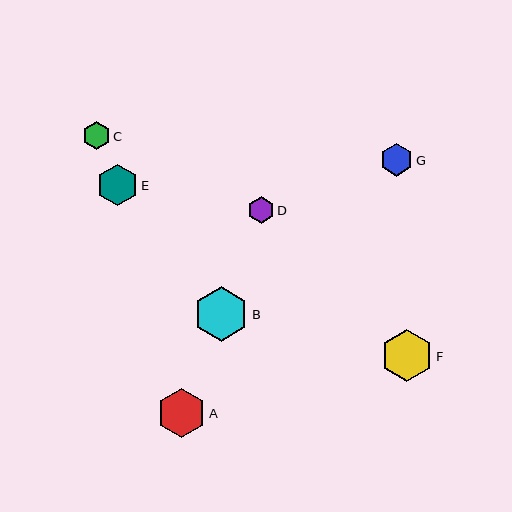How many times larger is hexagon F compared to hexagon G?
Hexagon F is approximately 1.6 times the size of hexagon G.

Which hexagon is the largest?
Hexagon B is the largest with a size of approximately 55 pixels.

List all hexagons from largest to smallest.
From largest to smallest: B, F, A, E, G, C, D.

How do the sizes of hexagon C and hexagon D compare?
Hexagon C and hexagon D are approximately the same size.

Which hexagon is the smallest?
Hexagon D is the smallest with a size of approximately 26 pixels.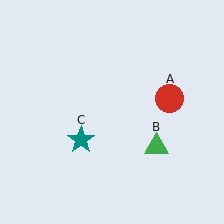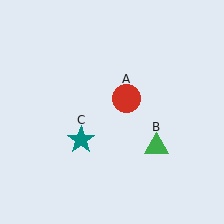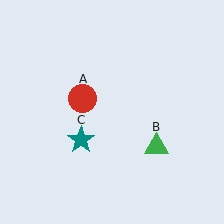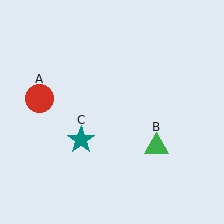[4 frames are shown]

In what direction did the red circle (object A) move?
The red circle (object A) moved left.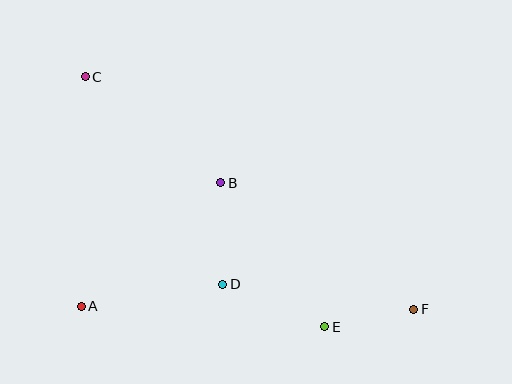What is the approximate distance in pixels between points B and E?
The distance between B and E is approximately 178 pixels.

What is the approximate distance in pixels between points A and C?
The distance between A and C is approximately 230 pixels.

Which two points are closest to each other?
Points E and F are closest to each other.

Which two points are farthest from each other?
Points C and F are farthest from each other.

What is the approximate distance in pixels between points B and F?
The distance between B and F is approximately 231 pixels.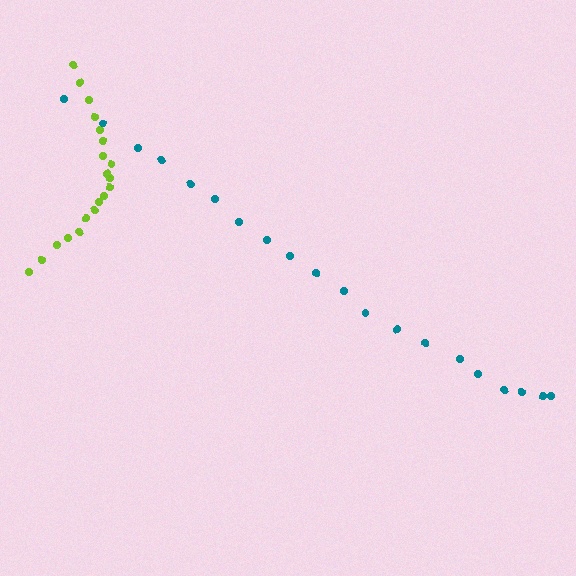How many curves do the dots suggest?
There are 2 distinct paths.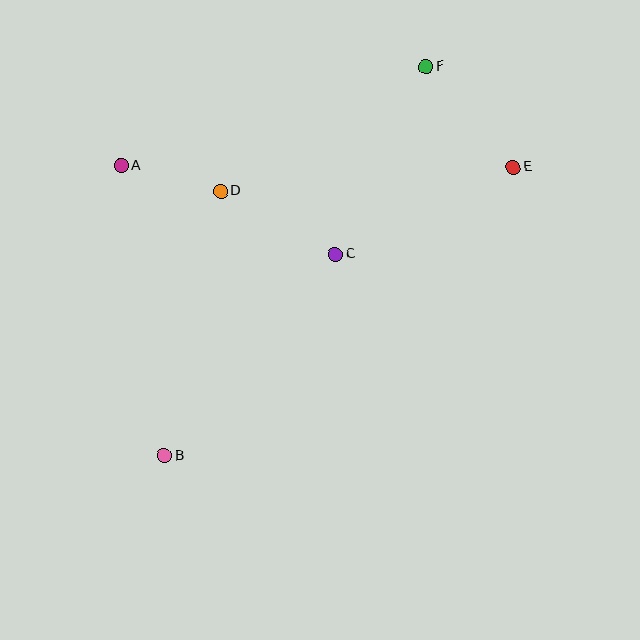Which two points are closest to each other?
Points A and D are closest to each other.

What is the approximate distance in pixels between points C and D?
The distance between C and D is approximately 131 pixels.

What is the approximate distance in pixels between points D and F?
The distance between D and F is approximately 240 pixels.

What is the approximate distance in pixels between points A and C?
The distance between A and C is approximately 232 pixels.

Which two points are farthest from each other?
Points B and F are farthest from each other.